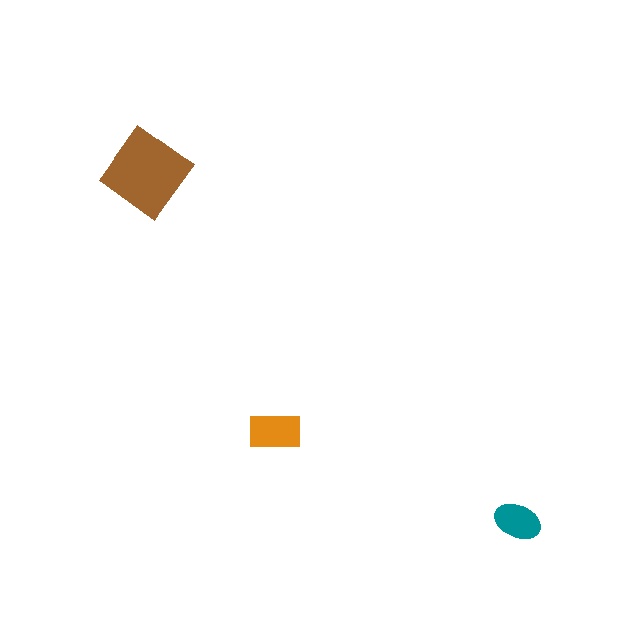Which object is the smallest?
The teal ellipse.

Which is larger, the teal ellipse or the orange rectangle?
The orange rectangle.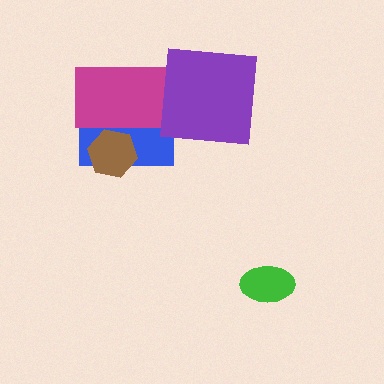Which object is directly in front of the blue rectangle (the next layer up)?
The brown hexagon is directly in front of the blue rectangle.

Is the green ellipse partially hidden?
No, no other shape covers it.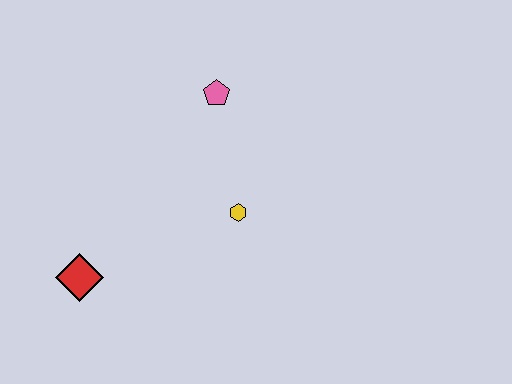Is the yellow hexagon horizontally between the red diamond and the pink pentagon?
No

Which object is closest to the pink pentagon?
The yellow hexagon is closest to the pink pentagon.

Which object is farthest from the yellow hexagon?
The red diamond is farthest from the yellow hexagon.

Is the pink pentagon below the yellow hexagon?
No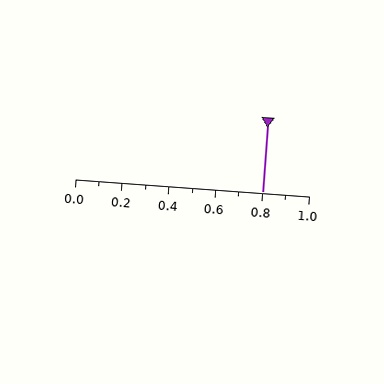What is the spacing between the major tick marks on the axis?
The major ticks are spaced 0.2 apart.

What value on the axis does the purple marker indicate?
The marker indicates approximately 0.8.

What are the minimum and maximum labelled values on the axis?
The axis runs from 0.0 to 1.0.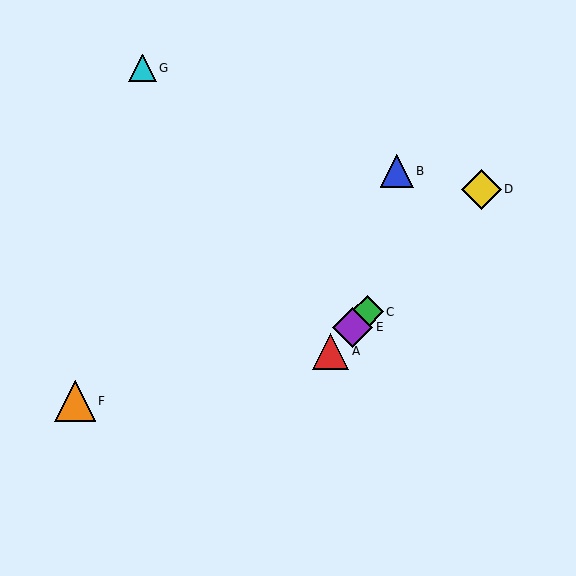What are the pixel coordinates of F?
Object F is at (75, 401).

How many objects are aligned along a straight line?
4 objects (A, C, D, E) are aligned along a straight line.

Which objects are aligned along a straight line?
Objects A, C, D, E are aligned along a straight line.